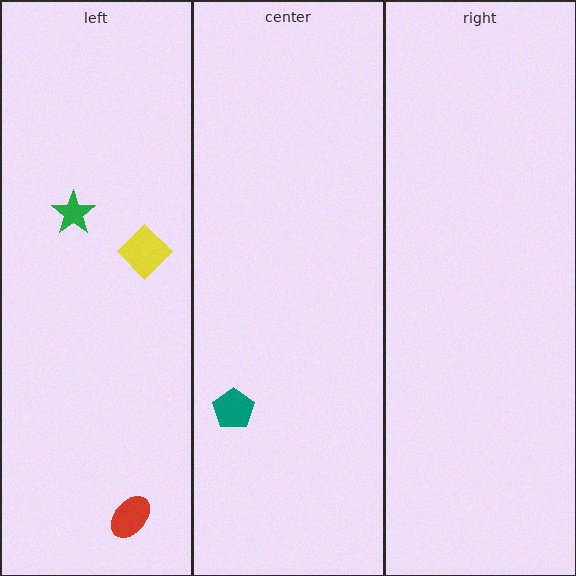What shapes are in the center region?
The teal pentagon.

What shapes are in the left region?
The green star, the yellow diamond, the red ellipse.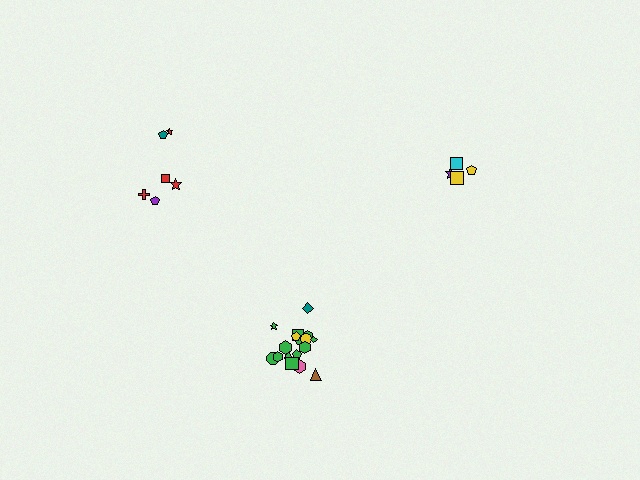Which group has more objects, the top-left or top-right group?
The top-left group.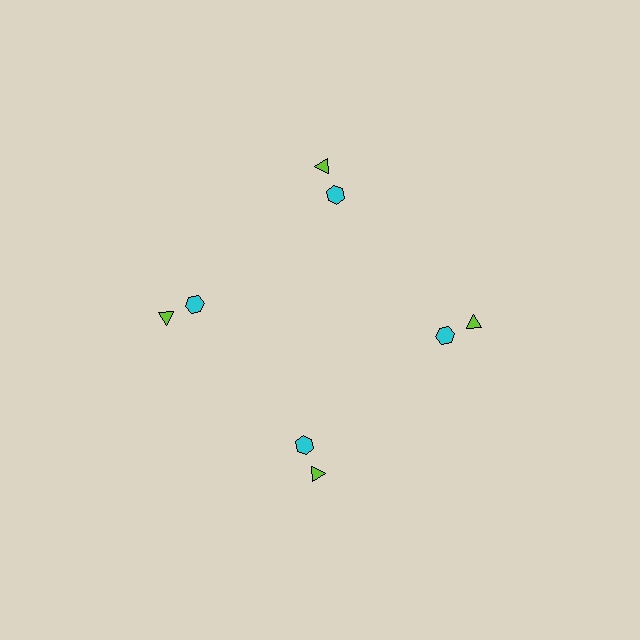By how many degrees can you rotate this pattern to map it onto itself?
The pattern maps onto itself every 90 degrees of rotation.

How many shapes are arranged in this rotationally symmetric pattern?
There are 8 shapes, arranged in 4 groups of 2.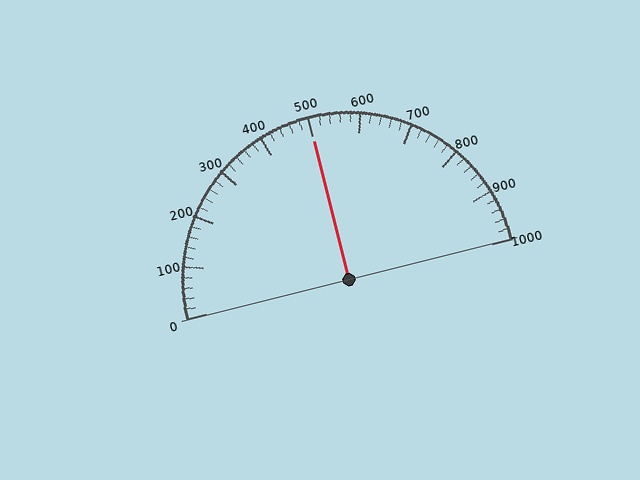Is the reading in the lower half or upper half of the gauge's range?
The reading is in the upper half of the range (0 to 1000).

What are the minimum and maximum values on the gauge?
The gauge ranges from 0 to 1000.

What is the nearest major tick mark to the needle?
The nearest major tick mark is 500.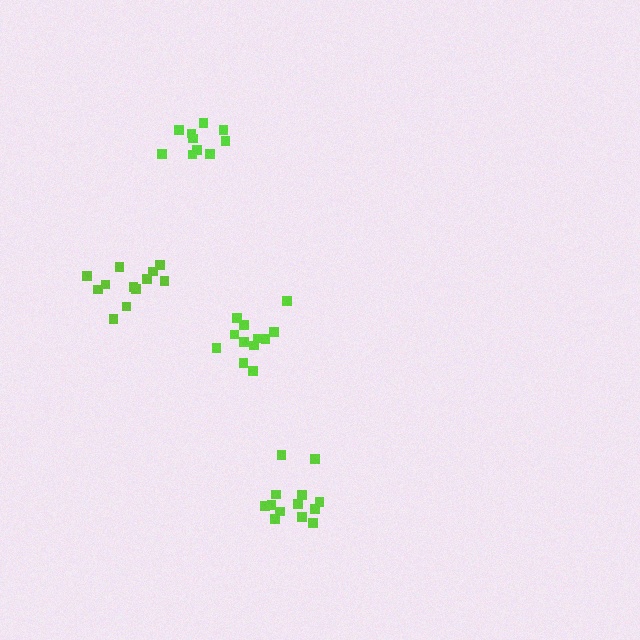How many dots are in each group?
Group 1: 10 dots, Group 2: 12 dots, Group 3: 13 dots, Group 4: 13 dots (48 total).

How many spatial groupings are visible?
There are 4 spatial groupings.